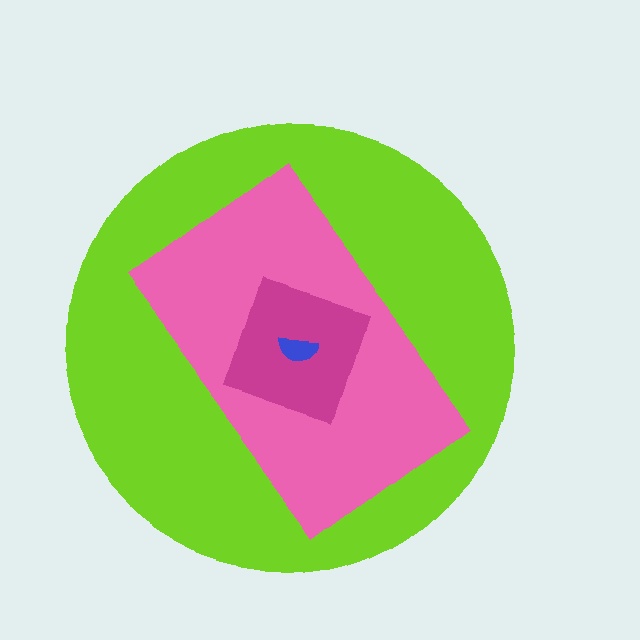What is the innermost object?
The blue semicircle.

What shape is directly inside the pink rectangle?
The magenta diamond.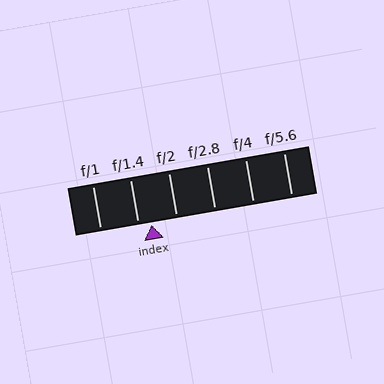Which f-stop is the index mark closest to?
The index mark is closest to f/1.4.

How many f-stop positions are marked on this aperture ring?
There are 6 f-stop positions marked.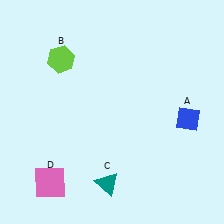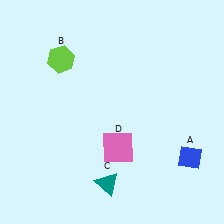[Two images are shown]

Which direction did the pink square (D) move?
The pink square (D) moved right.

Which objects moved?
The objects that moved are: the blue diamond (A), the pink square (D).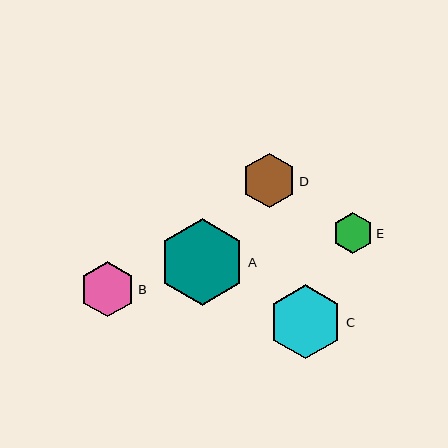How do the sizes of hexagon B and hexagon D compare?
Hexagon B and hexagon D are approximately the same size.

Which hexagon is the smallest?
Hexagon E is the smallest with a size of approximately 41 pixels.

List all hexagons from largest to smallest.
From largest to smallest: A, C, B, D, E.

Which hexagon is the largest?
Hexagon A is the largest with a size of approximately 87 pixels.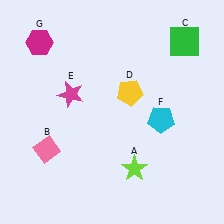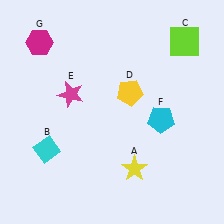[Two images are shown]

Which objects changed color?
A changed from lime to yellow. B changed from pink to cyan. C changed from green to lime.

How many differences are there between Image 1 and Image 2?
There are 3 differences between the two images.